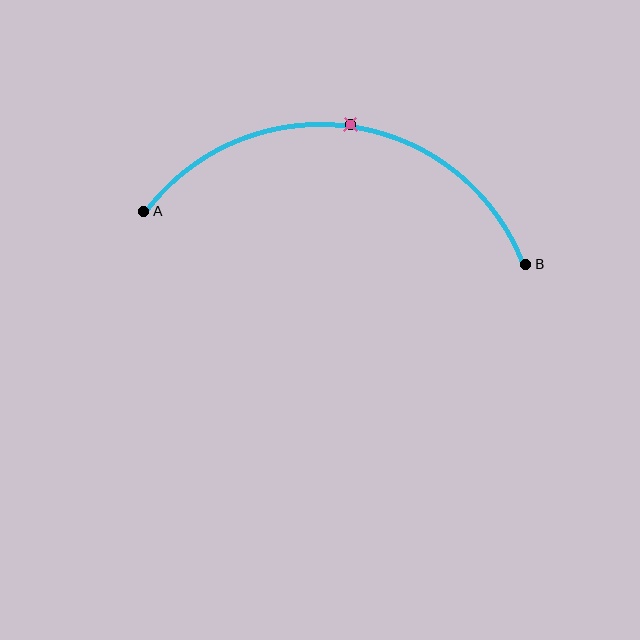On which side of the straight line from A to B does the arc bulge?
The arc bulges above the straight line connecting A and B.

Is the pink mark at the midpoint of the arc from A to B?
Yes. The pink mark lies on the arc at equal arc-length from both A and B — it is the arc midpoint.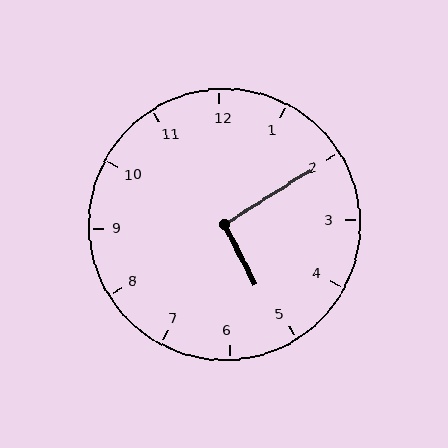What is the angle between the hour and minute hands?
Approximately 95 degrees.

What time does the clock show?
5:10.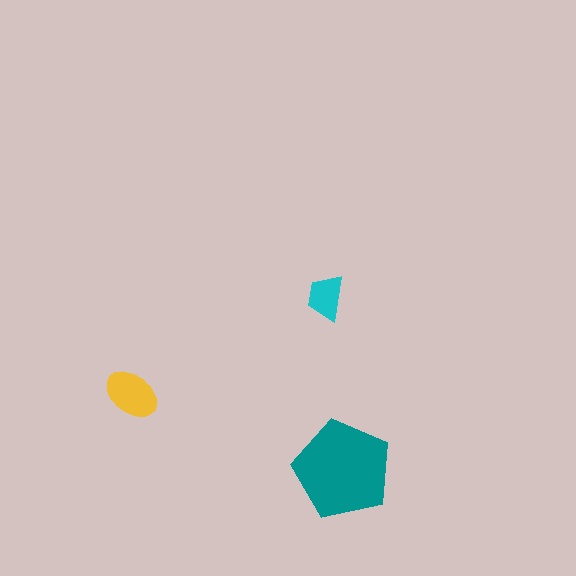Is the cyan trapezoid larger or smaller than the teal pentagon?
Smaller.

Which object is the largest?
The teal pentagon.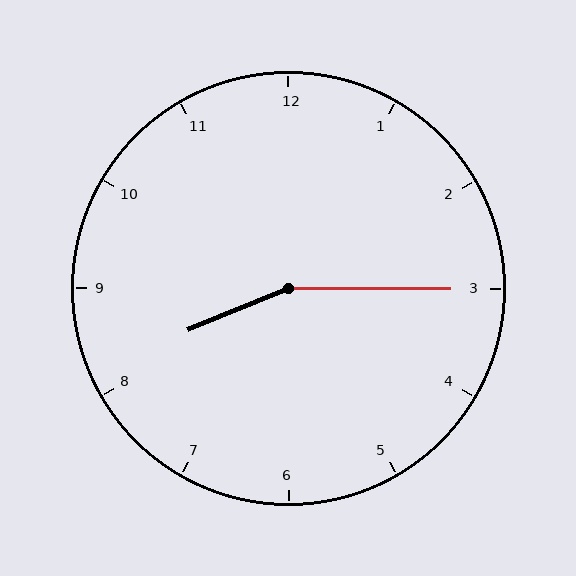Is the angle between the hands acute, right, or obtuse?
It is obtuse.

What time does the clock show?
8:15.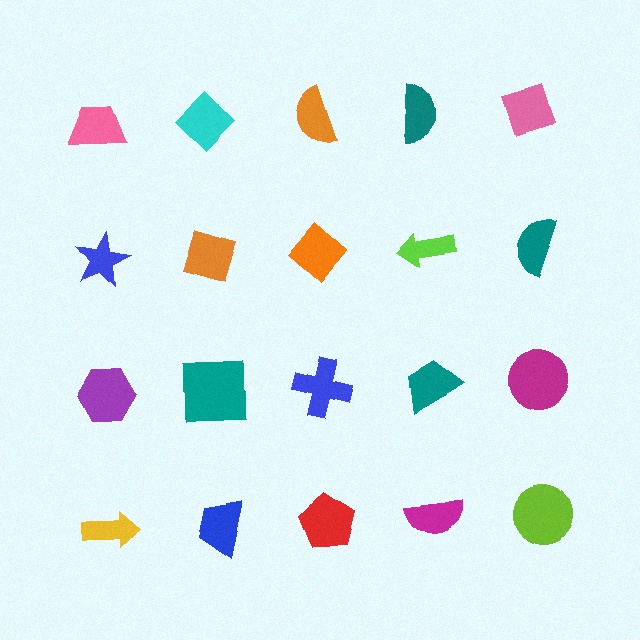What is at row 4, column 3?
A red pentagon.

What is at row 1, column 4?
A teal semicircle.